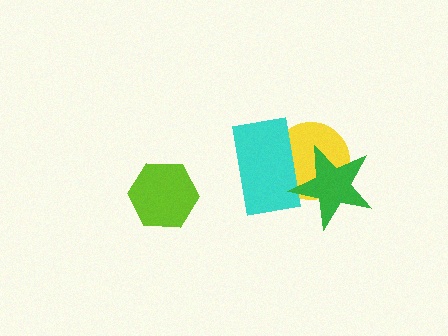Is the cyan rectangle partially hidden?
Yes, it is partially covered by another shape.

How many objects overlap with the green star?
2 objects overlap with the green star.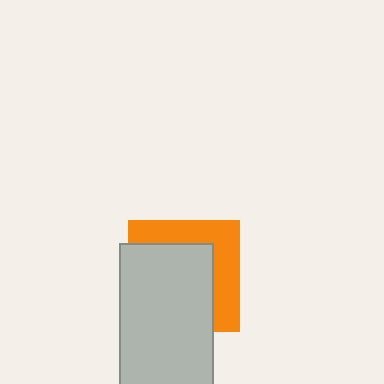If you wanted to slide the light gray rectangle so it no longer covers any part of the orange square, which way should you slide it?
Slide it toward the lower-left — that is the most direct way to separate the two shapes.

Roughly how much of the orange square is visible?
A small part of it is visible (roughly 40%).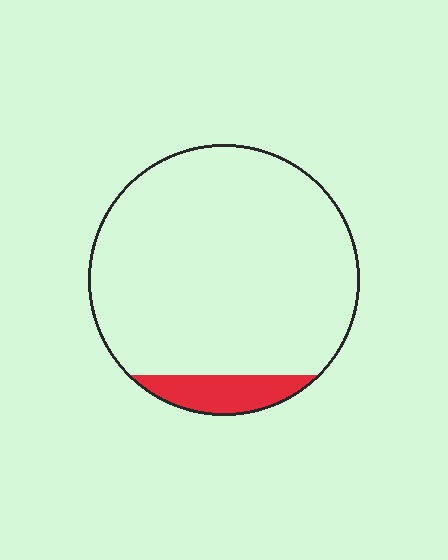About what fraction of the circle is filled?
About one tenth (1/10).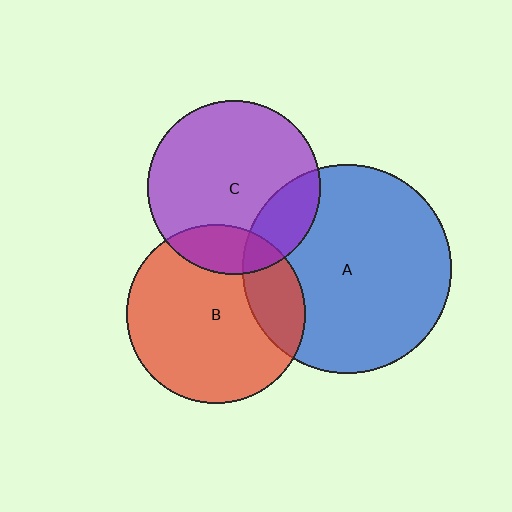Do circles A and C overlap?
Yes.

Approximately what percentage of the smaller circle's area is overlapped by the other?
Approximately 20%.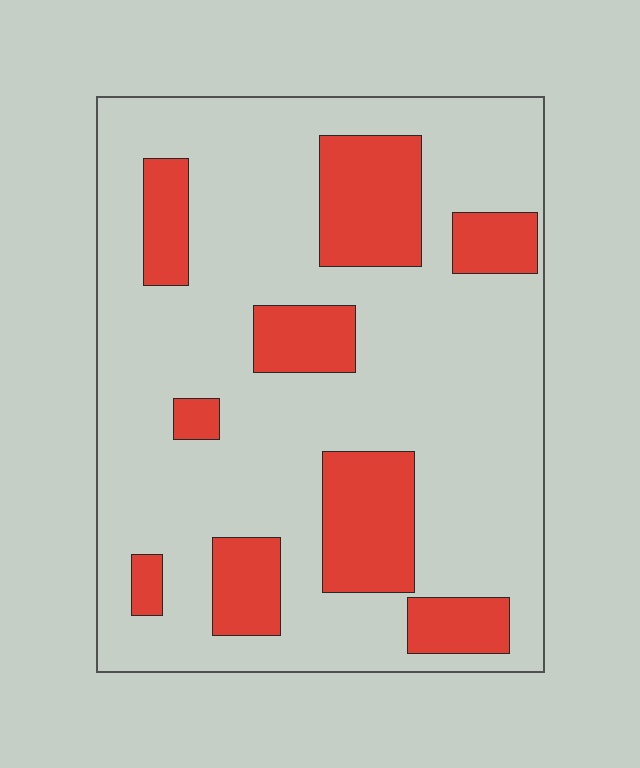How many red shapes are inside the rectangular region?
9.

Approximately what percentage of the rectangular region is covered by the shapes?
Approximately 25%.